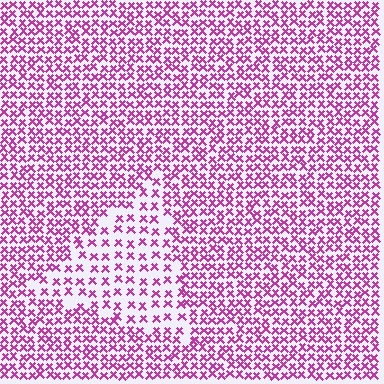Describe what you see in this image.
The image contains small magenta elements arranged at two different densities. A triangle-shaped region is visible where the elements are less densely packed than the surrounding area.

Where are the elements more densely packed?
The elements are more densely packed outside the triangle boundary.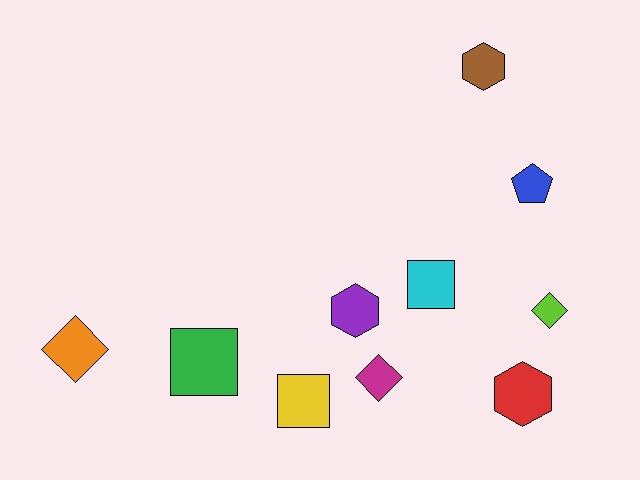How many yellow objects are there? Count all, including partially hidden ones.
There is 1 yellow object.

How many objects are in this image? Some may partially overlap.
There are 10 objects.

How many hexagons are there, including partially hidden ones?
There are 3 hexagons.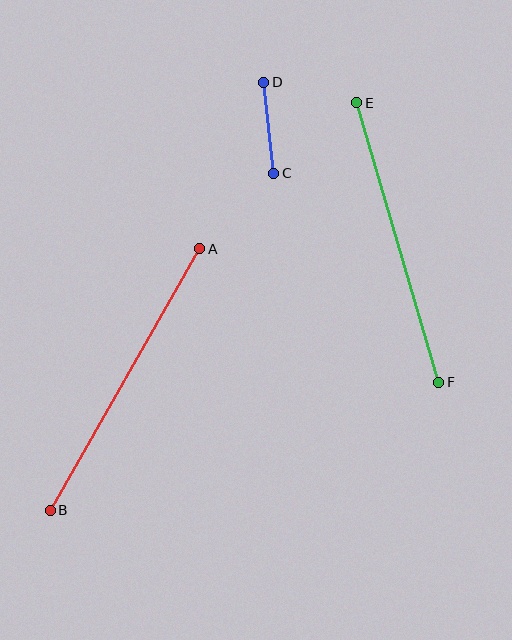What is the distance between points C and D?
The distance is approximately 92 pixels.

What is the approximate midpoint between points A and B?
The midpoint is at approximately (125, 379) pixels.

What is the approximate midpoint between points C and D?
The midpoint is at approximately (269, 128) pixels.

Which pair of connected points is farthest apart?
Points A and B are farthest apart.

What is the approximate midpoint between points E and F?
The midpoint is at approximately (398, 243) pixels.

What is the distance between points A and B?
The distance is approximately 301 pixels.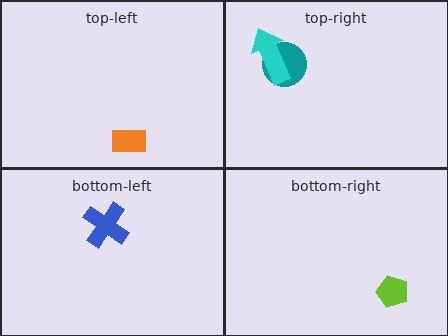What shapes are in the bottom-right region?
The lime pentagon.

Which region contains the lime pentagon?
The bottom-right region.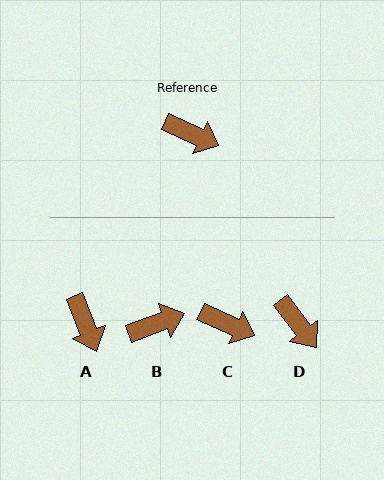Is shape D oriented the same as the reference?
No, it is off by about 29 degrees.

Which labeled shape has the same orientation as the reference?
C.